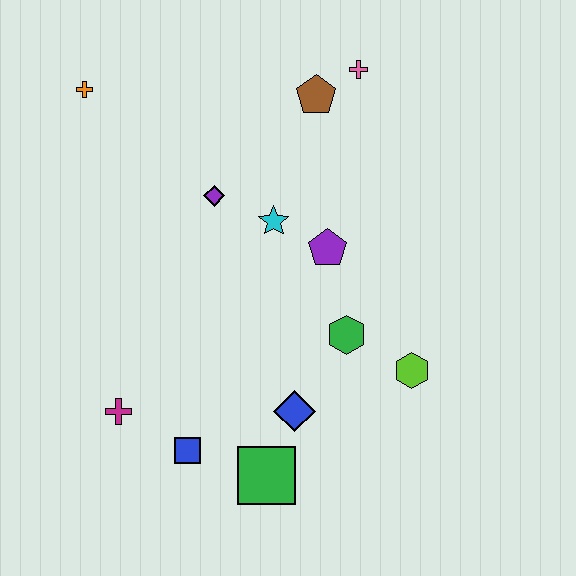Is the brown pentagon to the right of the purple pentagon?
No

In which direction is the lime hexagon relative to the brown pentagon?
The lime hexagon is below the brown pentagon.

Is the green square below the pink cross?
Yes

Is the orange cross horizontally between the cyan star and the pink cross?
No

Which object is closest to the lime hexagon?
The green hexagon is closest to the lime hexagon.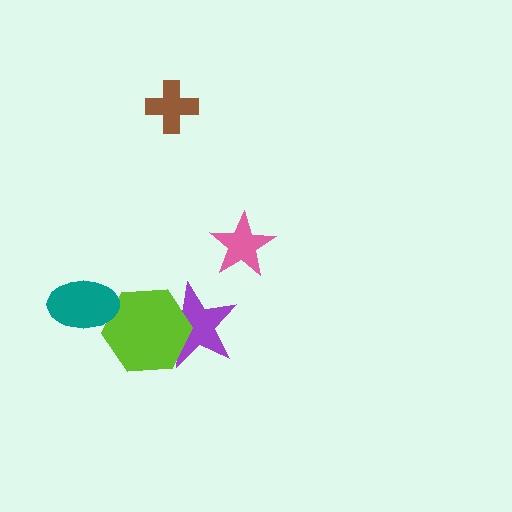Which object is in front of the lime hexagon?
The teal ellipse is in front of the lime hexagon.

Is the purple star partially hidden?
Yes, it is partially covered by another shape.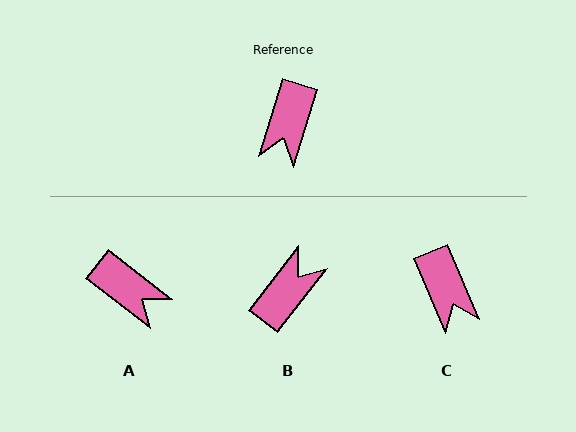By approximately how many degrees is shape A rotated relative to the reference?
Approximately 69 degrees counter-clockwise.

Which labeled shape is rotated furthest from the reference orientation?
B, about 159 degrees away.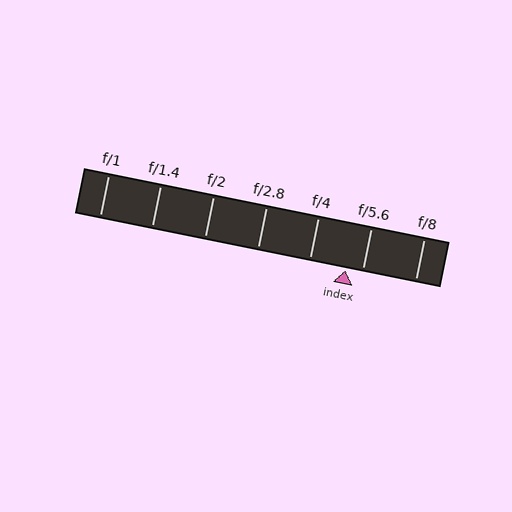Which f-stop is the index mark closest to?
The index mark is closest to f/5.6.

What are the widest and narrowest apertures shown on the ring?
The widest aperture shown is f/1 and the narrowest is f/8.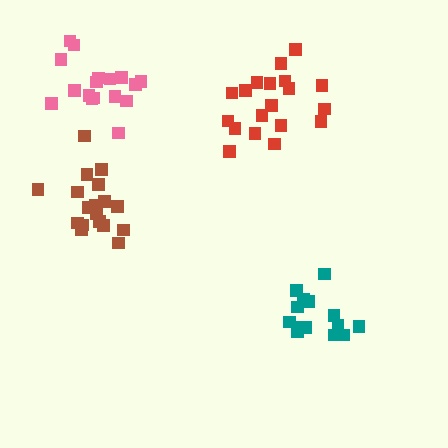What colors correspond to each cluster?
The clusters are colored: teal, brown, red, pink.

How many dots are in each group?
Group 1: 14 dots, Group 2: 18 dots, Group 3: 19 dots, Group 4: 17 dots (68 total).